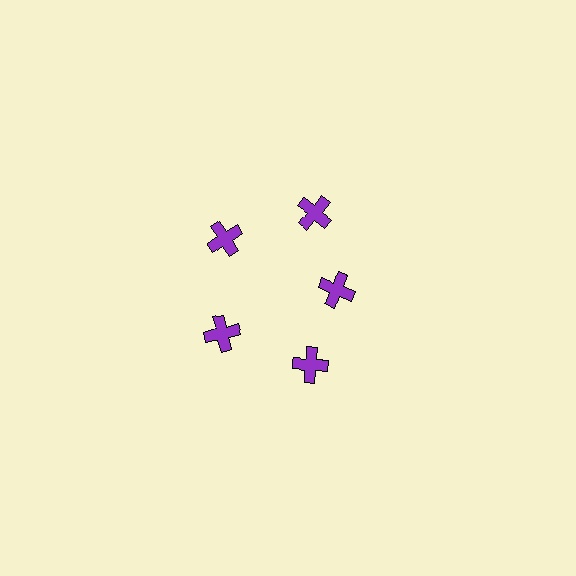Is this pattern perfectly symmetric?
No. The 5 purple crosses are arranged in a ring, but one element near the 3 o'clock position is pulled inward toward the center, breaking the 5-fold rotational symmetry.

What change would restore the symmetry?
The symmetry would be restored by moving it outward, back onto the ring so that all 5 crosses sit at equal angles and equal distance from the center.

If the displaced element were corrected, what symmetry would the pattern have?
It would have 5-fold rotational symmetry — the pattern would map onto itself every 72 degrees.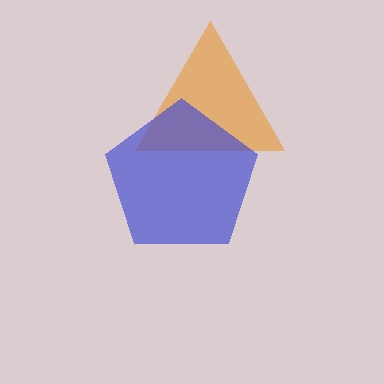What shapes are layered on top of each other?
The layered shapes are: an orange triangle, a blue pentagon.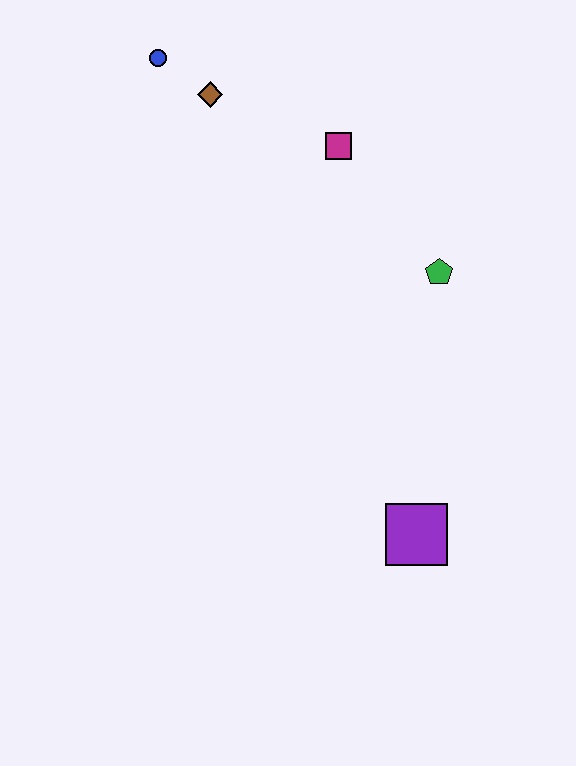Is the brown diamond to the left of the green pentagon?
Yes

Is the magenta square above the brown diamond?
No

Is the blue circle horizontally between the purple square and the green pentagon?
No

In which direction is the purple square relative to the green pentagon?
The purple square is below the green pentagon.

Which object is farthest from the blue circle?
The purple square is farthest from the blue circle.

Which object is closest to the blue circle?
The brown diamond is closest to the blue circle.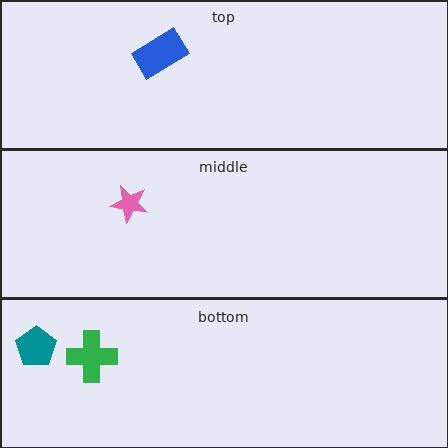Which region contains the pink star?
The middle region.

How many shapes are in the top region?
1.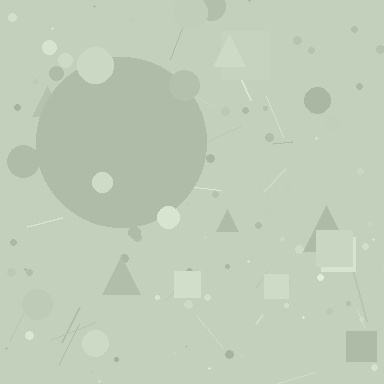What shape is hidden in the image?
A circle is hidden in the image.